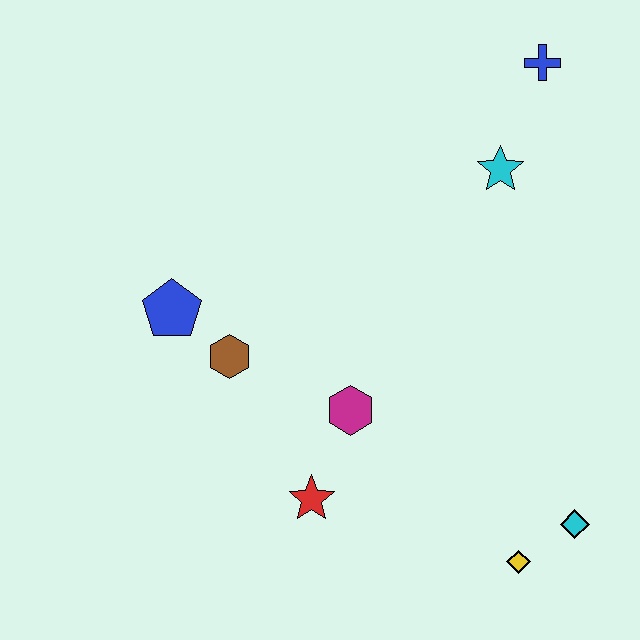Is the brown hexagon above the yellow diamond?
Yes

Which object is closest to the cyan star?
The blue cross is closest to the cyan star.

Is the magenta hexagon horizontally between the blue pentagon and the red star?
No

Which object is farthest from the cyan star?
The yellow diamond is farthest from the cyan star.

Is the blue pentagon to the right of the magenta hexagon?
No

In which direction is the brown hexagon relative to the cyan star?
The brown hexagon is to the left of the cyan star.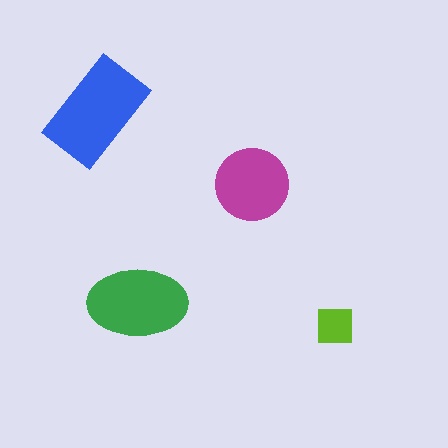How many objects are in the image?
There are 4 objects in the image.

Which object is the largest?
The blue rectangle.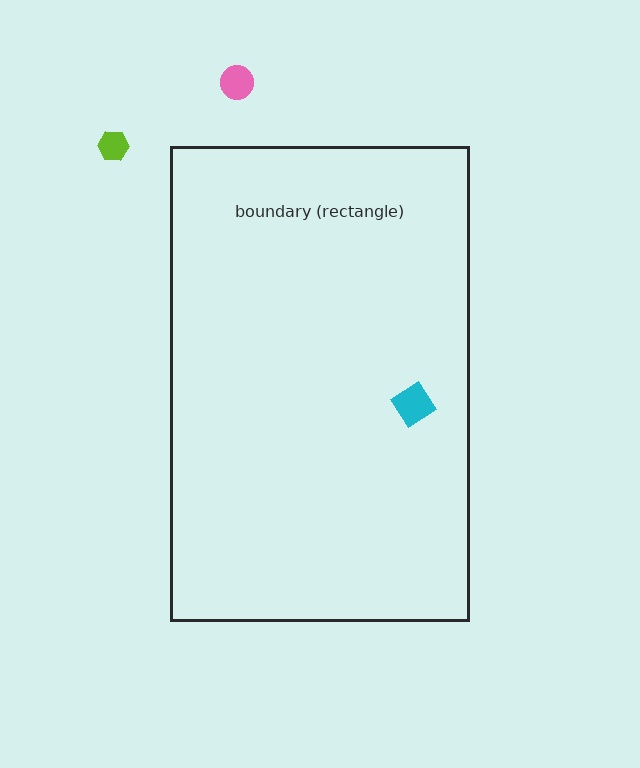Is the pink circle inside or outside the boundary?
Outside.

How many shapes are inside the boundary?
1 inside, 2 outside.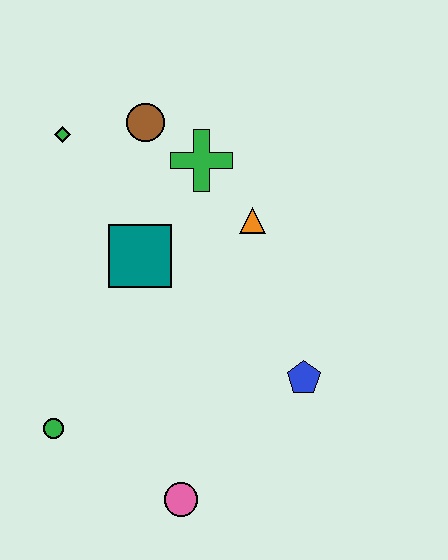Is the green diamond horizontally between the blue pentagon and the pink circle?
No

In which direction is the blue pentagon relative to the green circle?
The blue pentagon is to the right of the green circle.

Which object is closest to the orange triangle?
The green cross is closest to the orange triangle.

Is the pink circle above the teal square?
No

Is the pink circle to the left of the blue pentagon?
Yes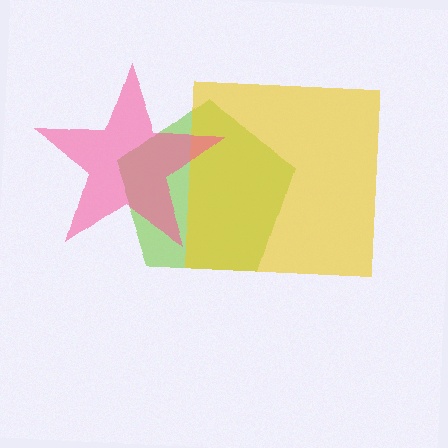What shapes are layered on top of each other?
The layered shapes are: a lime pentagon, a yellow square, a pink star.